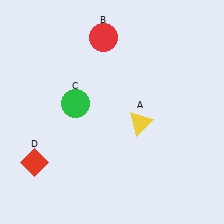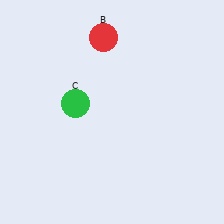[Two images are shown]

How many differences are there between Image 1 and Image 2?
There are 2 differences between the two images.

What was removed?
The red diamond (D), the yellow triangle (A) were removed in Image 2.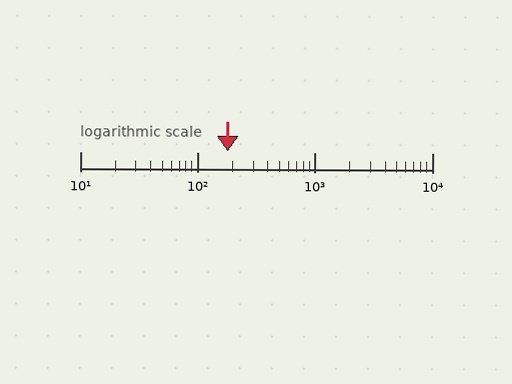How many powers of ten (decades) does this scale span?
The scale spans 3 decades, from 10 to 10000.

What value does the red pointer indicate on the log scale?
The pointer indicates approximately 180.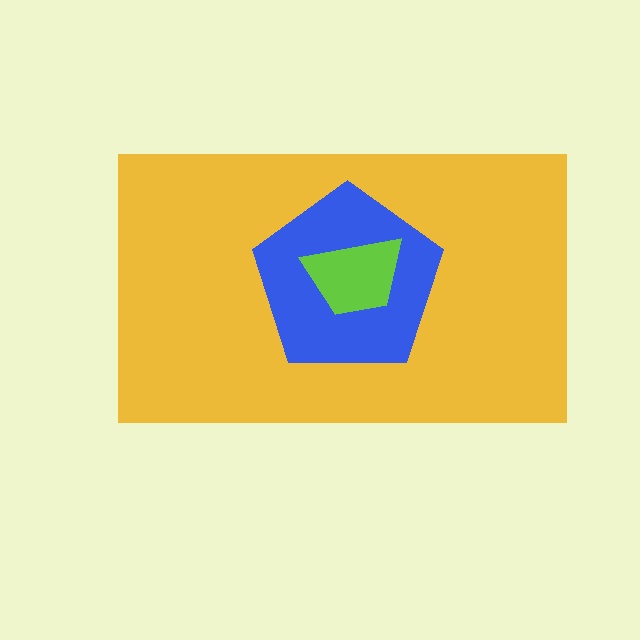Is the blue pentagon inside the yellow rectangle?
Yes.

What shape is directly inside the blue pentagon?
The lime trapezoid.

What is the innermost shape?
The lime trapezoid.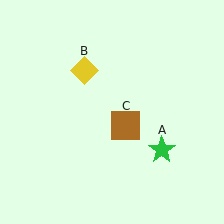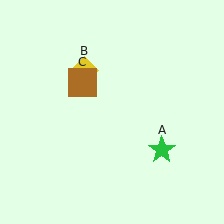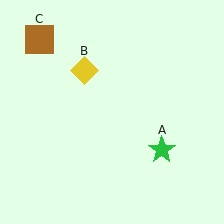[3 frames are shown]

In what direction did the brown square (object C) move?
The brown square (object C) moved up and to the left.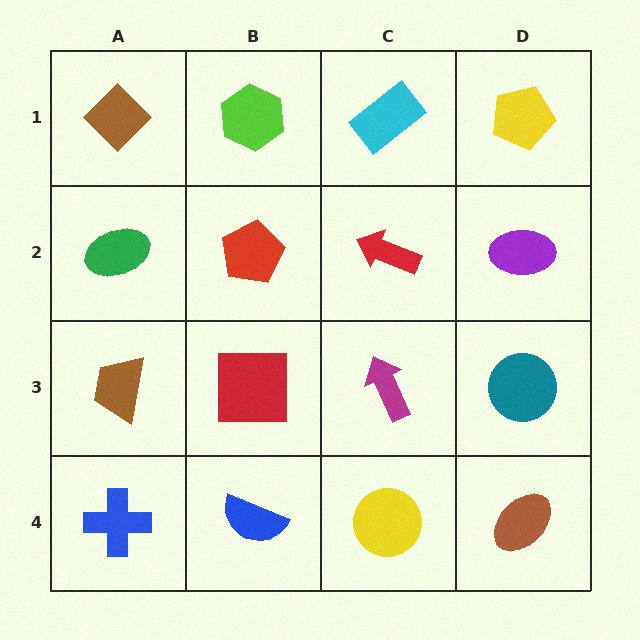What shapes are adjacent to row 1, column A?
A green ellipse (row 2, column A), a lime hexagon (row 1, column B).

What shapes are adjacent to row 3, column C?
A red arrow (row 2, column C), a yellow circle (row 4, column C), a red square (row 3, column B), a teal circle (row 3, column D).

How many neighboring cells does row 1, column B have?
3.